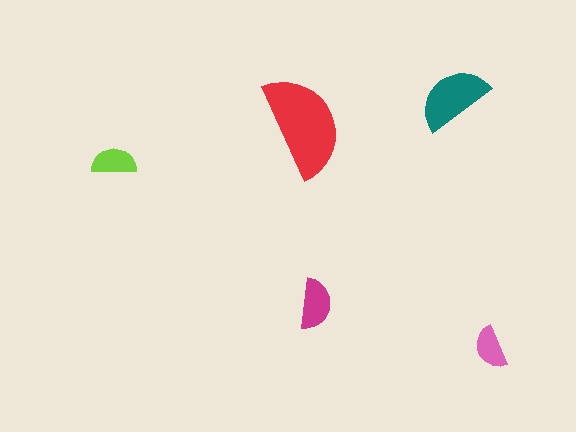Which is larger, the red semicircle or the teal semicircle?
The red one.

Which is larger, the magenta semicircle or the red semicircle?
The red one.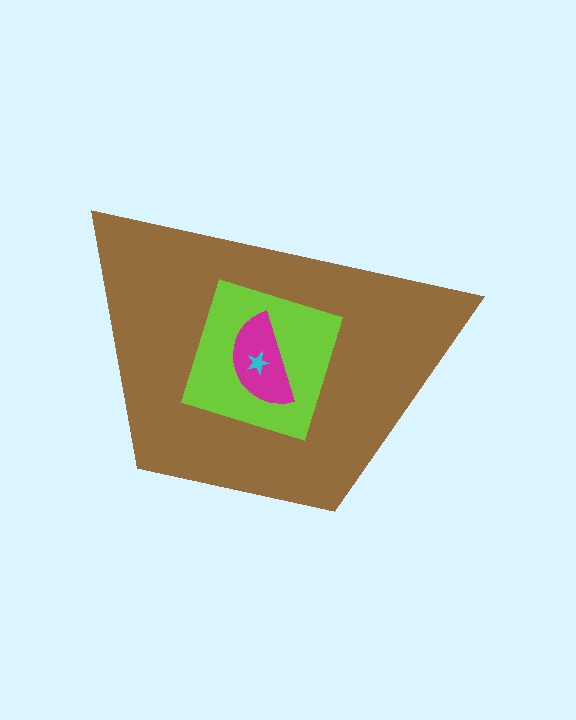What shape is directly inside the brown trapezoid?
The lime diamond.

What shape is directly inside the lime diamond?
The magenta semicircle.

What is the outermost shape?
The brown trapezoid.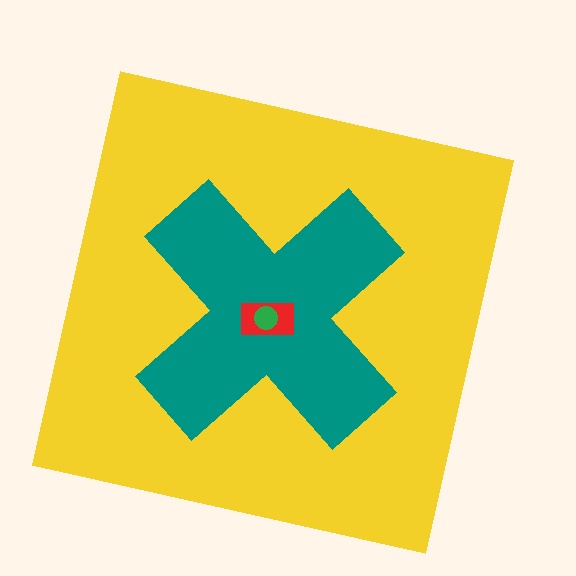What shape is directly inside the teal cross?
The red rectangle.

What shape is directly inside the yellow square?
The teal cross.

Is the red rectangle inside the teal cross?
Yes.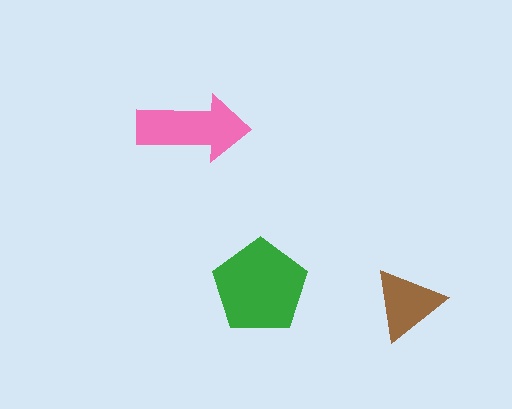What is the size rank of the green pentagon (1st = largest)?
1st.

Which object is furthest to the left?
The pink arrow is leftmost.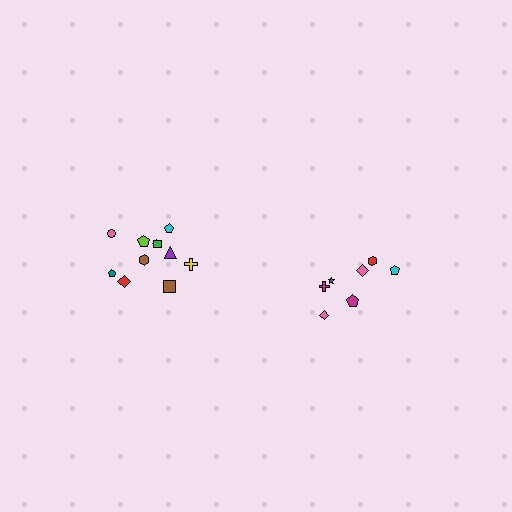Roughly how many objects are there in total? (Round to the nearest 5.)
Roughly 20 objects in total.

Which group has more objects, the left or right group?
The left group.